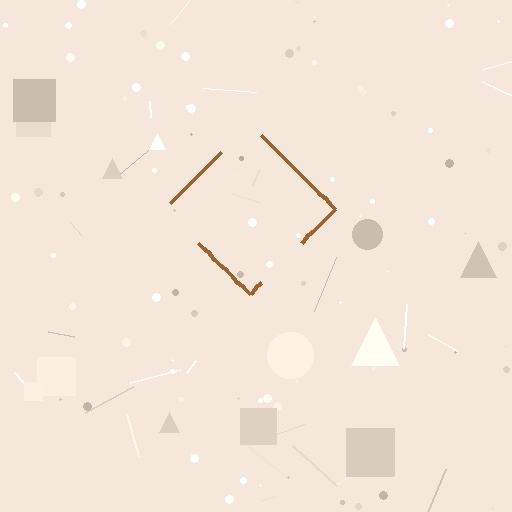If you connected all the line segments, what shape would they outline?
They would outline a diamond.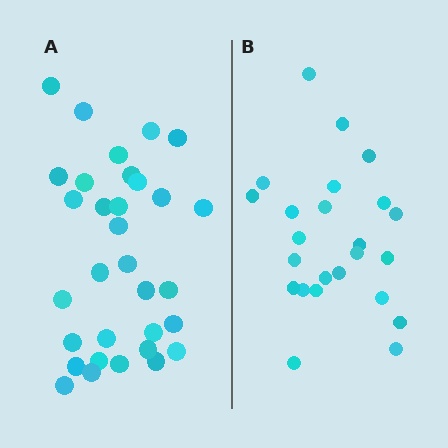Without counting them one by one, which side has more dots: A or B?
Region A (the left region) has more dots.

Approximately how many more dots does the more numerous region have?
Region A has roughly 8 or so more dots than region B.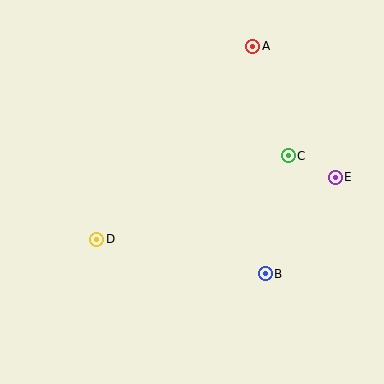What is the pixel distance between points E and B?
The distance between E and B is 119 pixels.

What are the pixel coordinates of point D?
Point D is at (97, 239).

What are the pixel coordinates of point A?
Point A is at (253, 46).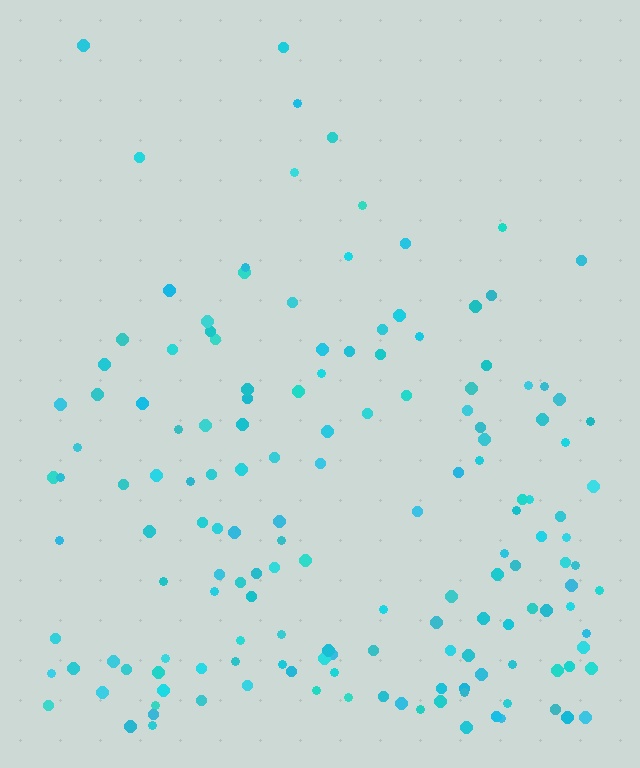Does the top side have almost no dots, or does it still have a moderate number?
Still a moderate number, just noticeably fewer than the bottom.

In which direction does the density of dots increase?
From top to bottom, with the bottom side densest.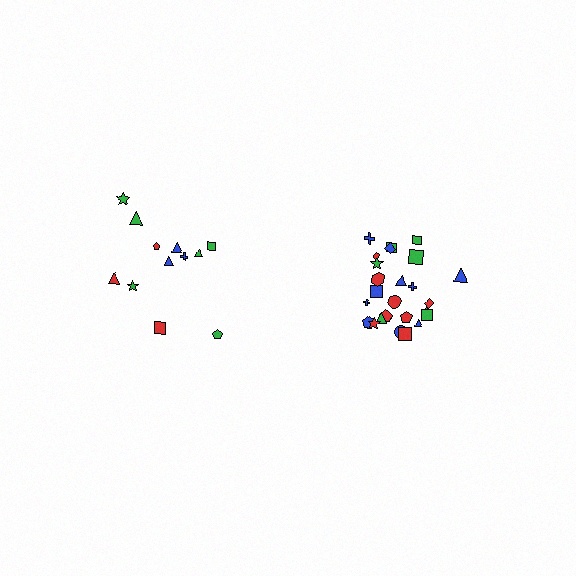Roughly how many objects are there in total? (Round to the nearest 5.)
Roughly 35 objects in total.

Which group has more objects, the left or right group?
The right group.